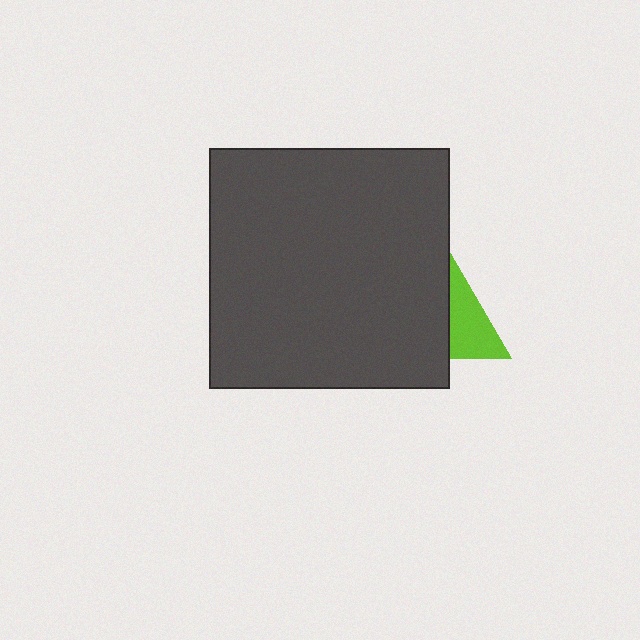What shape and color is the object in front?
The object in front is a dark gray square.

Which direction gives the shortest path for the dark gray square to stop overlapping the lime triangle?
Moving left gives the shortest separation.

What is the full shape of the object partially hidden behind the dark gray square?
The partially hidden object is a lime triangle.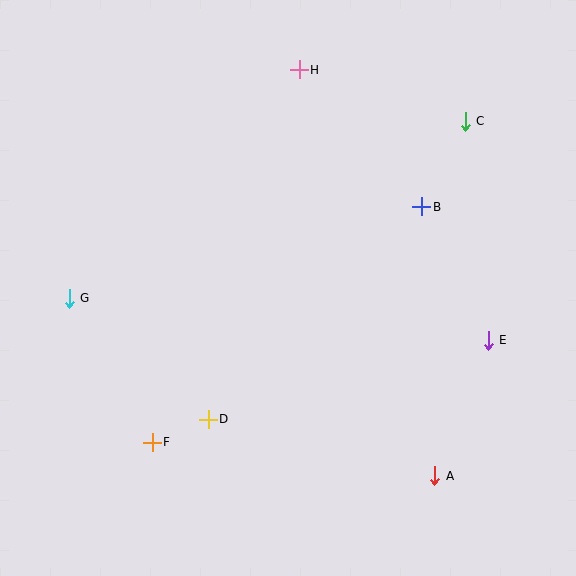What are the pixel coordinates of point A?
Point A is at (435, 476).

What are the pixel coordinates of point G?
Point G is at (69, 298).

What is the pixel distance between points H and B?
The distance between H and B is 184 pixels.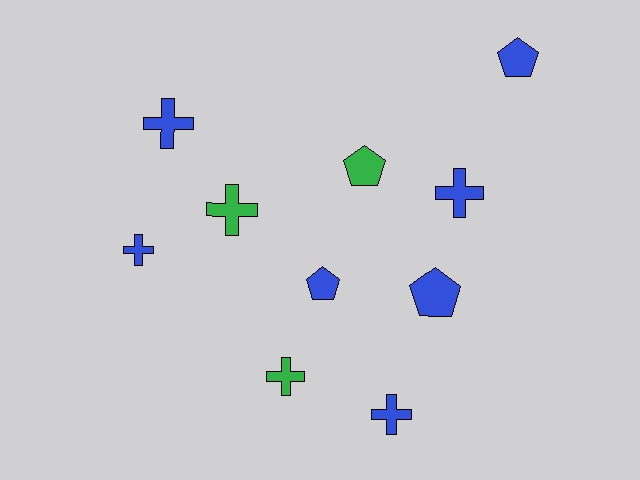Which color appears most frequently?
Blue, with 7 objects.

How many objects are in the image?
There are 10 objects.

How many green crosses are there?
There are 2 green crosses.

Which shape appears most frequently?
Cross, with 6 objects.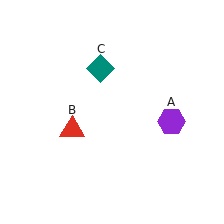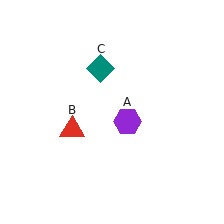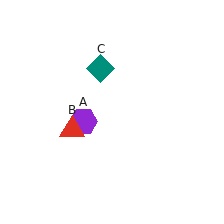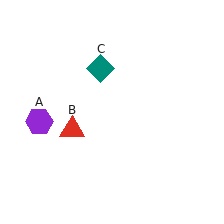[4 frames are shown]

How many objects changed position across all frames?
1 object changed position: purple hexagon (object A).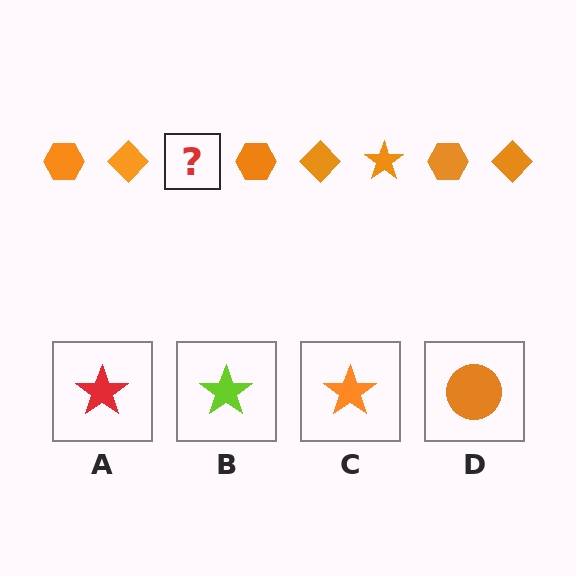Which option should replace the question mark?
Option C.